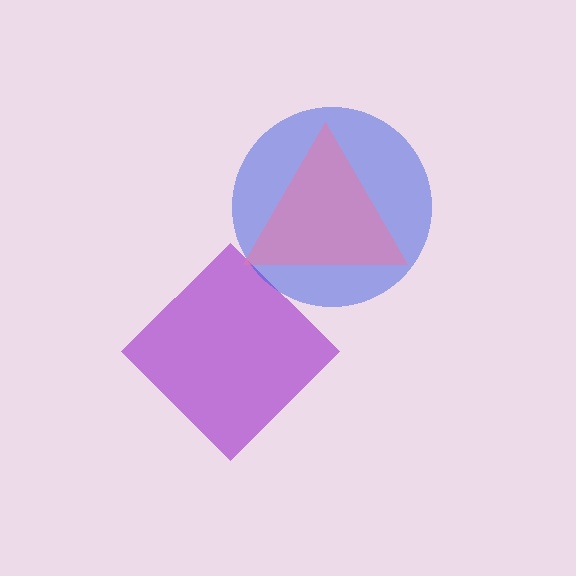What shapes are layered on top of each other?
The layered shapes are: a purple diamond, a blue circle, a pink triangle.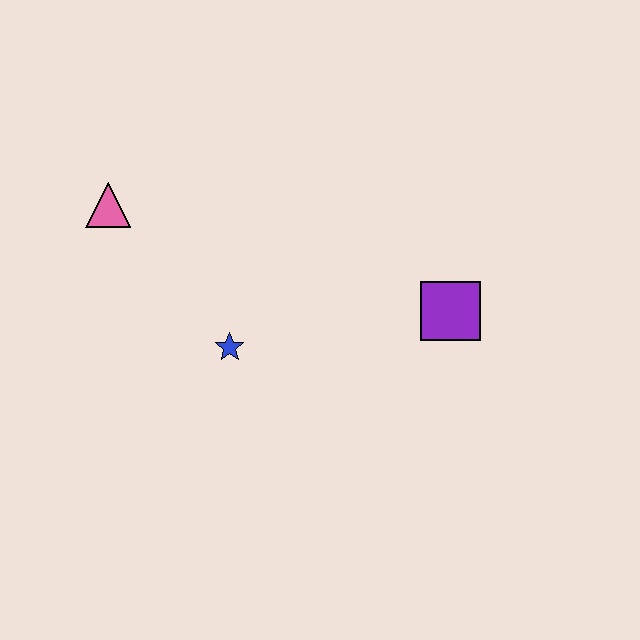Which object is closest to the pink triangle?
The blue star is closest to the pink triangle.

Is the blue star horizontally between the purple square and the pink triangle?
Yes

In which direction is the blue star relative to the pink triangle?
The blue star is below the pink triangle.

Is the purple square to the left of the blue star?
No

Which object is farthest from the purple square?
The pink triangle is farthest from the purple square.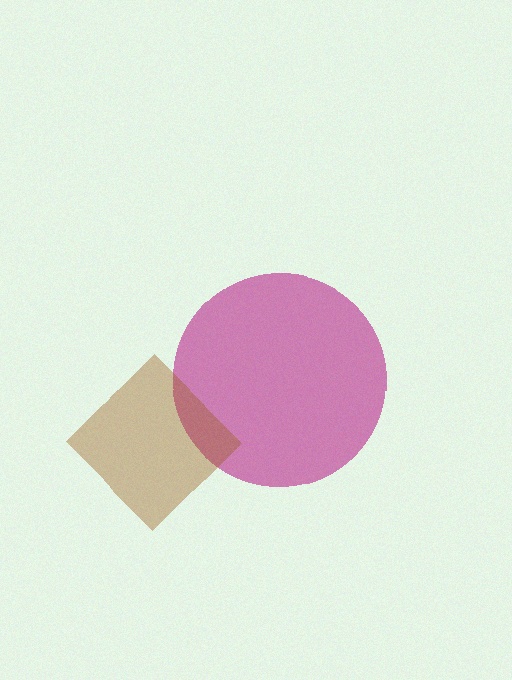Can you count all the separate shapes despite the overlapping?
Yes, there are 2 separate shapes.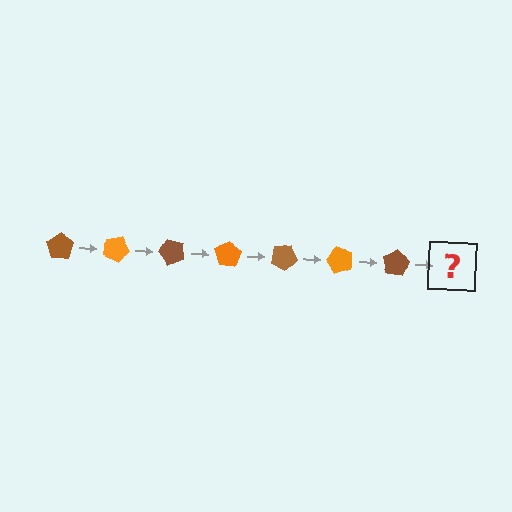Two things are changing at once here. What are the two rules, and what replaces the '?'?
The two rules are that it rotates 25 degrees each step and the color cycles through brown and orange. The '?' should be an orange pentagon, rotated 175 degrees from the start.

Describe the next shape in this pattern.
It should be an orange pentagon, rotated 175 degrees from the start.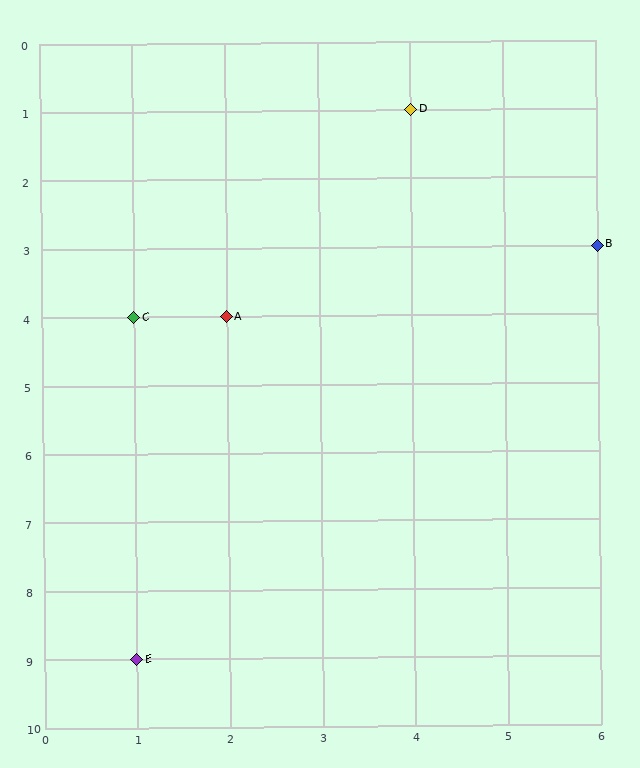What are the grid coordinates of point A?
Point A is at grid coordinates (2, 4).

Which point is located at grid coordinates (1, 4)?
Point C is at (1, 4).